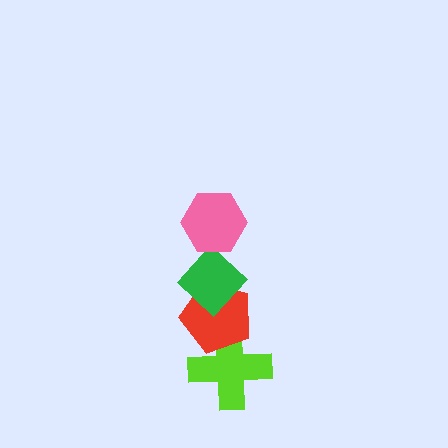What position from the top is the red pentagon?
The red pentagon is 3rd from the top.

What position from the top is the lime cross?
The lime cross is 4th from the top.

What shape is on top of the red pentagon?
The green diamond is on top of the red pentagon.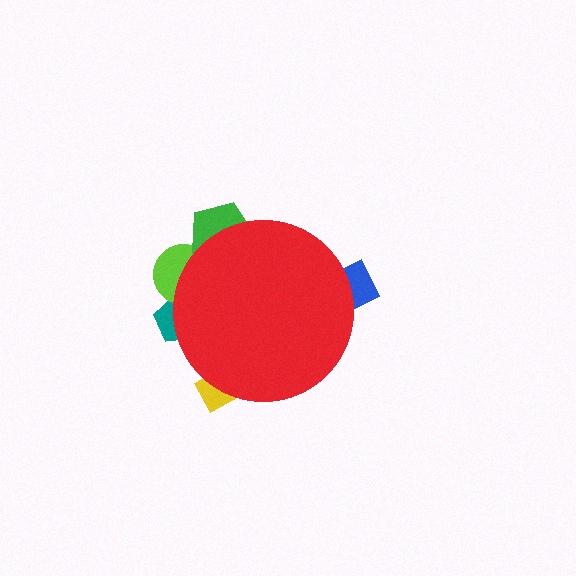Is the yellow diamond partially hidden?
Yes, the yellow diamond is partially hidden behind the red circle.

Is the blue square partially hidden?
Yes, the blue square is partially hidden behind the red circle.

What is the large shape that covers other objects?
A red circle.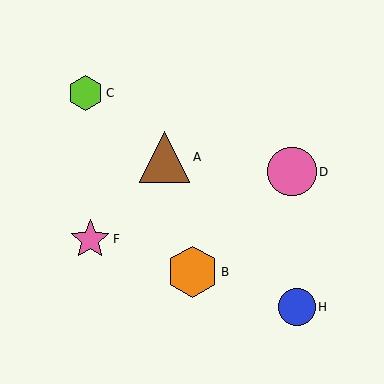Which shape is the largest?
The orange hexagon (labeled B) is the largest.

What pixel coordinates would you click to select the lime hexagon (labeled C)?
Click at (86, 93) to select the lime hexagon C.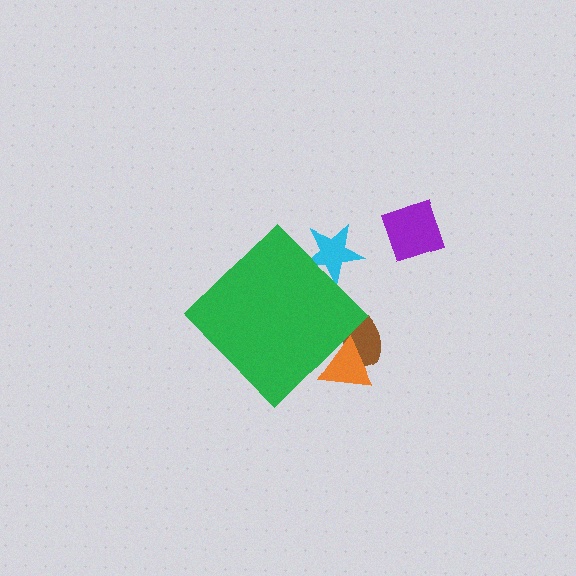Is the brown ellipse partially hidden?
Yes, the brown ellipse is partially hidden behind the green diamond.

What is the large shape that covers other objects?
A green diamond.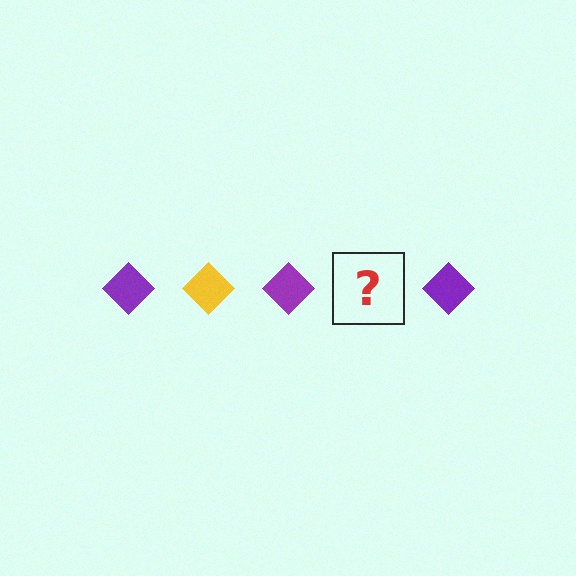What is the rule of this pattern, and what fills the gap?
The rule is that the pattern cycles through purple, yellow diamonds. The gap should be filled with a yellow diamond.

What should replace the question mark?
The question mark should be replaced with a yellow diamond.